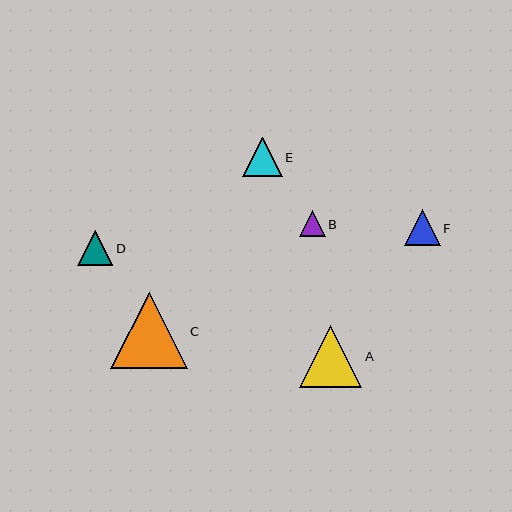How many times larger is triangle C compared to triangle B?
Triangle C is approximately 3.0 times the size of triangle B.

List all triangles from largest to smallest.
From largest to smallest: C, A, E, F, D, B.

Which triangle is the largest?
Triangle C is the largest with a size of approximately 76 pixels.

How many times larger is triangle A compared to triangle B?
Triangle A is approximately 2.4 times the size of triangle B.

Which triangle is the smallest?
Triangle B is the smallest with a size of approximately 26 pixels.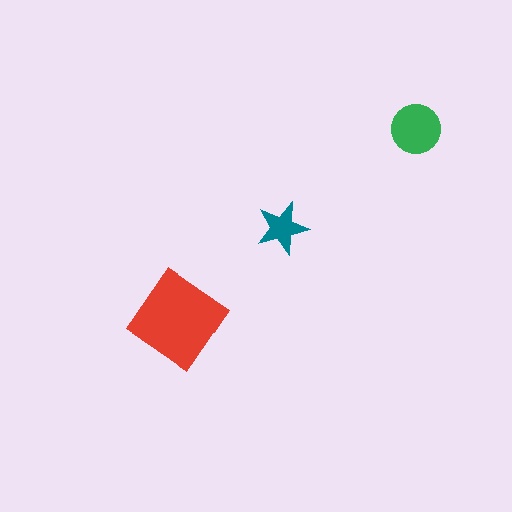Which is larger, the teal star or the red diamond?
The red diamond.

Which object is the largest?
The red diamond.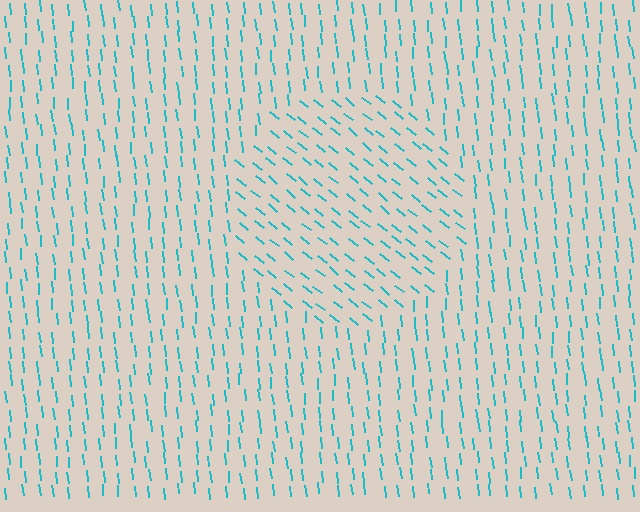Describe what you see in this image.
The image is filled with small cyan line segments. A circle region in the image has lines oriented differently from the surrounding lines, creating a visible texture boundary.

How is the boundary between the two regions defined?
The boundary is defined purely by a change in line orientation (approximately 45 degrees difference). All lines are the same color and thickness.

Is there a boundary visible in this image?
Yes, there is a texture boundary formed by a change in line orientation.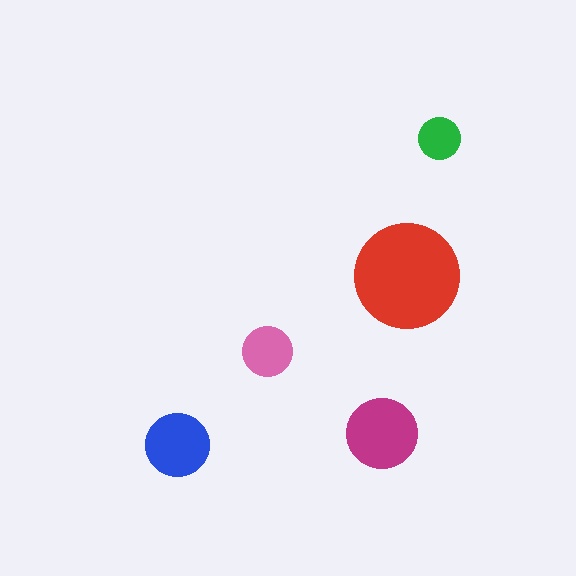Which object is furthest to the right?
The green circle is rightmost.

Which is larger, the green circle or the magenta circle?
The magenta one.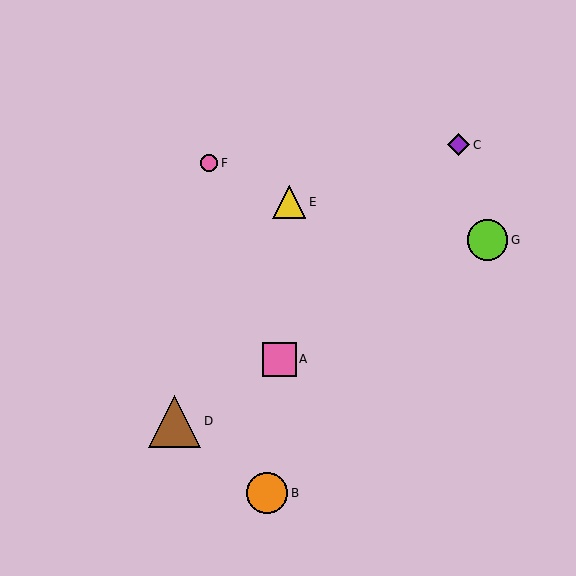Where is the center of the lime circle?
The center of the lime circle is at (488, 240).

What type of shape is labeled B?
Shape B is an orange circle.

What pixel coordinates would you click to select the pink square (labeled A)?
Click at (279, 359) to select the pink square A.